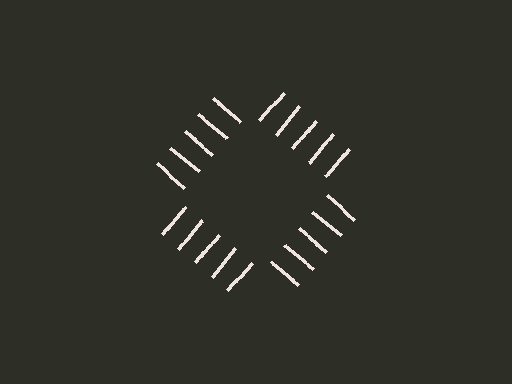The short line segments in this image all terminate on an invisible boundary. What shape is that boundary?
An illusory square — the line segments terminate on its edges but no continuous stroke is drawn.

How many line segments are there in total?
20 — 5 along each of the 4 edges.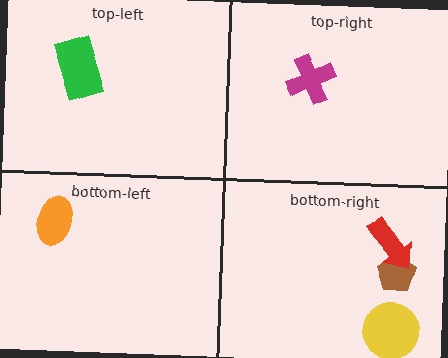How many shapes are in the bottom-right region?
3.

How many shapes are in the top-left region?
1.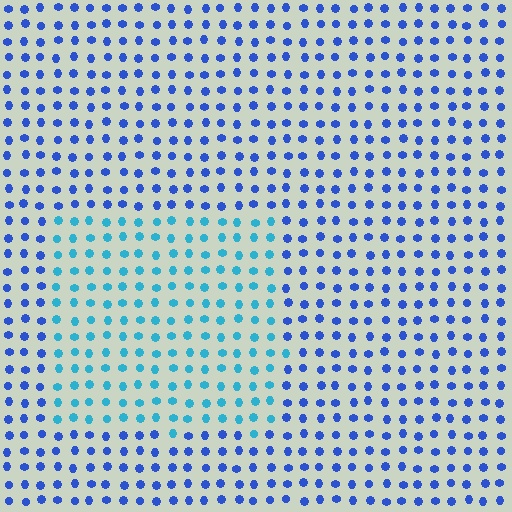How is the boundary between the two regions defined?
The boundary is defined purely by a slight shift in hue (about 35 degrees). Spacing, size, and orientation are identical on both sides.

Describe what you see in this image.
The image is filled with small blue elements in a uniform arrangement. A rectangle-shaped region is visible where the elements are tinted to a slightly different hue, forming a subtle color boundary.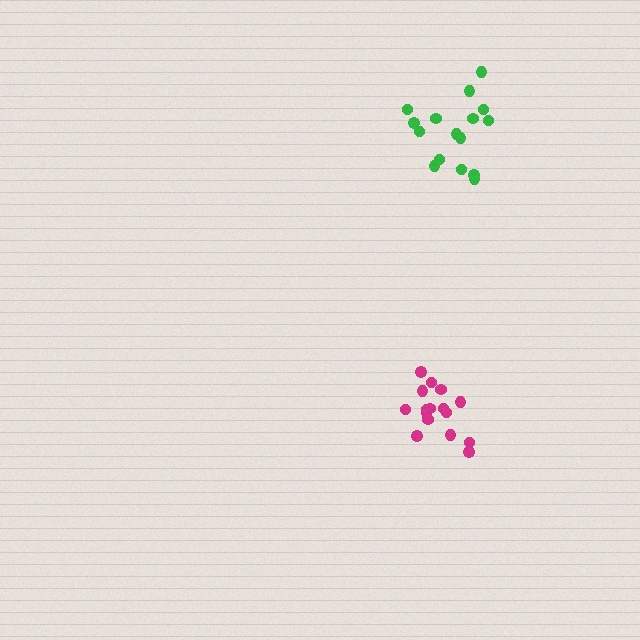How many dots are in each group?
Group 1: 16 dots, Group 2: 16 dots (32 total).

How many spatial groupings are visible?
There are 2 spatial groupings.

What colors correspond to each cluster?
The clusters are colored: magenta, green.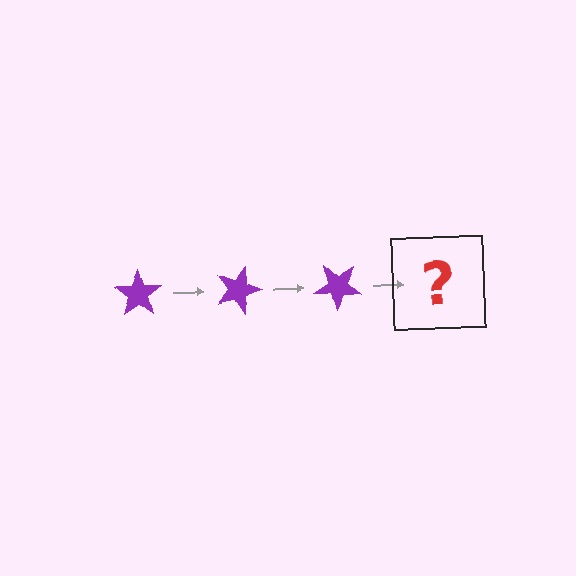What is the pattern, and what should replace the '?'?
The pattern is that the star rotates 20 degrees each step. The '?' should be a purple star rotated 60 degrees.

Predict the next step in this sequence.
The next step is a purple star rotated 60 degrees.